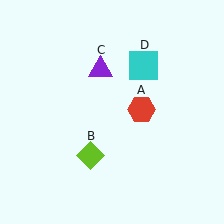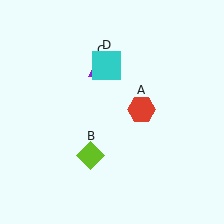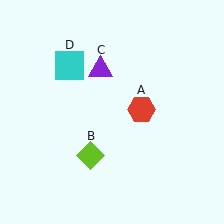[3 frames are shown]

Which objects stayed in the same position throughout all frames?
Red hexagon (object A) and lime diamond (object B) and purple triangle (object C) remained stationary.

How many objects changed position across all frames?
1 object changed position: cyan square (object D).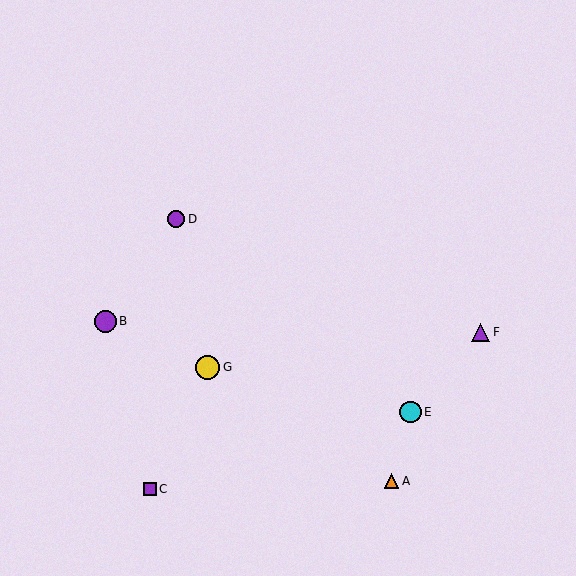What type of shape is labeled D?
Shape D is a purple circle.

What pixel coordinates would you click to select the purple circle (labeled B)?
Click at (105, 321) to select the purple circle B.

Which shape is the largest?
The yellow circle (labeled G) is the largest.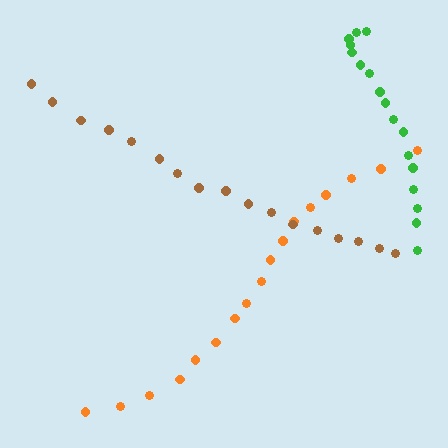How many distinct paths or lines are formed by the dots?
There are 3 distinct paths.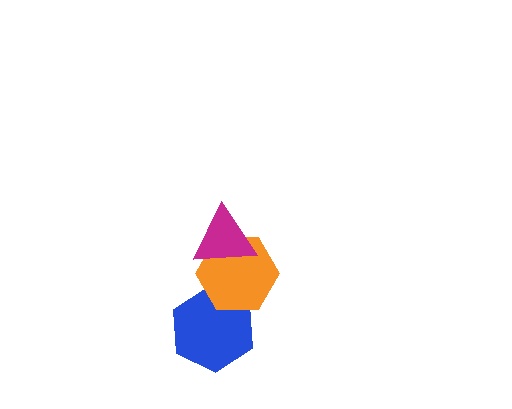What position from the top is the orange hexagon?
The orange hexagon is 2nd from the top.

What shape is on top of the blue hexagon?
The orange hexagon is on top of the blue hexagon.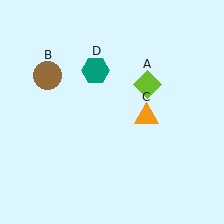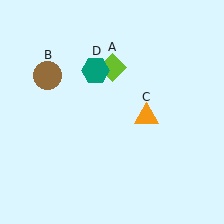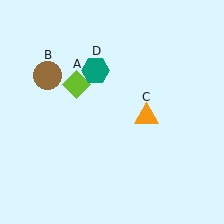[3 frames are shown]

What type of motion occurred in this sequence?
The lime diamond (object A) rotated counterclockwise around the center of the scene.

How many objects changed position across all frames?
1 object changed position: lime diamond (object A).